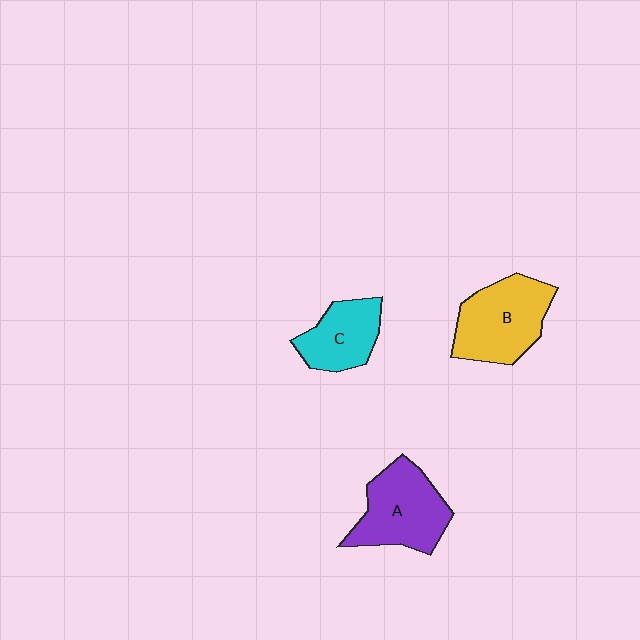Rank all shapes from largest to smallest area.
From largest to smallest: B (yellow), A (purple), C (cyan).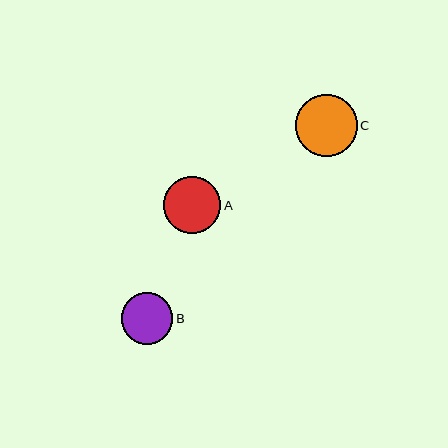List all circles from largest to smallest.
From largest to smallest: C, A, B.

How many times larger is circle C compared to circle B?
Circle C is approximately 1.2 times the size of circle B.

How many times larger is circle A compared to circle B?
Circle A is approximately 1.1 times the size of circle B.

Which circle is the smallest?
Circle B is the smallest with a size of approximately 51 pixels.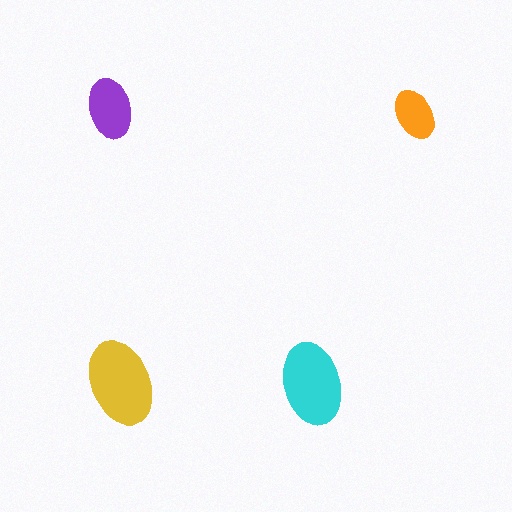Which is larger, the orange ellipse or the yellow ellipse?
The yellow one.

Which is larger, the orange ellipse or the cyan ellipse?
The cyan one.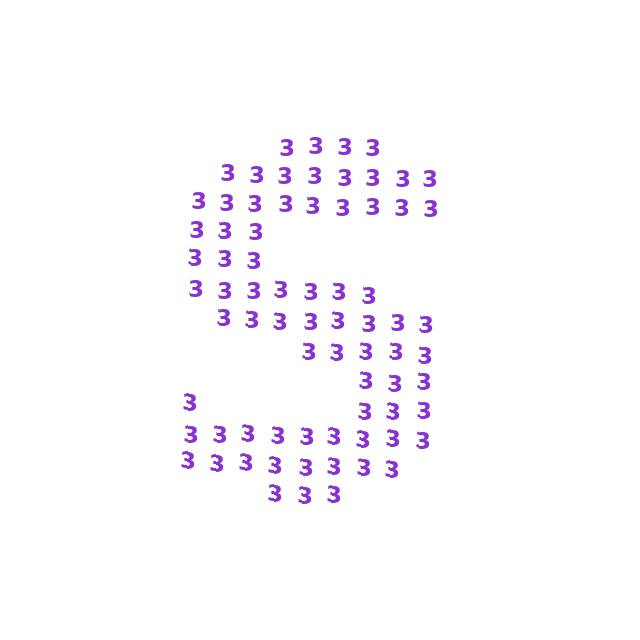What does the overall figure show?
The overall figure shows the letter S.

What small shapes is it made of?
It is made of small digit 3's.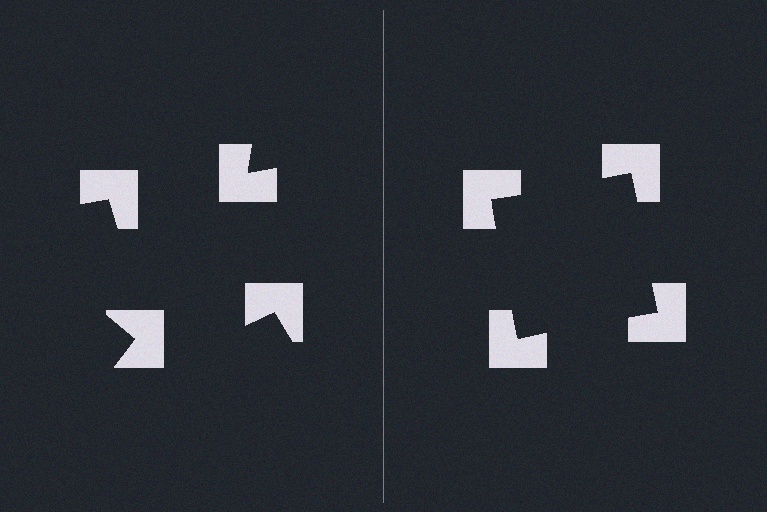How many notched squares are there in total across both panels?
8 — 4 on each side.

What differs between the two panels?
The notched squares are positioned identically on both sides; only the wedge orientations differ. On the right they align to a square; on the left they are misaligned.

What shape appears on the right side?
An illusory square.